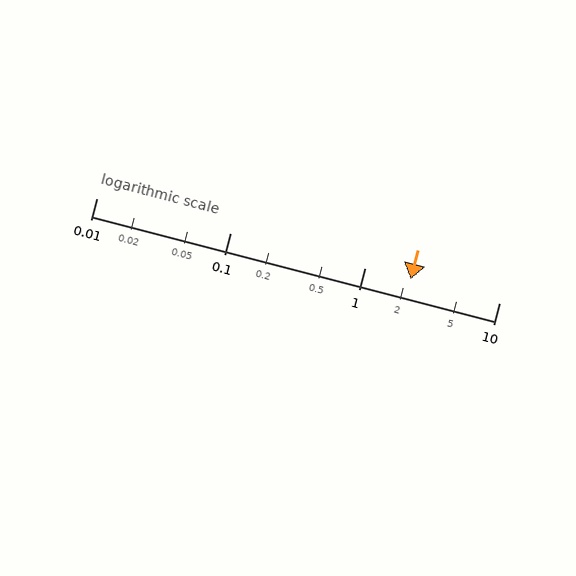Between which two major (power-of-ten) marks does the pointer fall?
The pointer is between 1 and 10.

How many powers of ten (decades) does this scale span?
The scale spans 3 decades, from 0.01 to 10.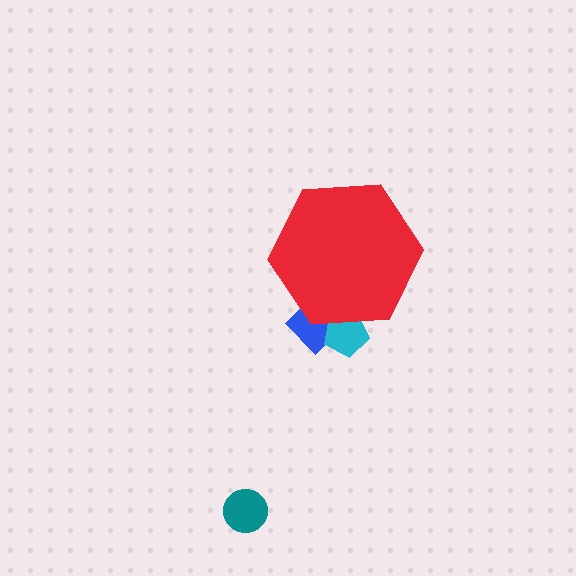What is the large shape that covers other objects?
A red hexagon.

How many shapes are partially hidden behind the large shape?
2 shapes are partially hidden.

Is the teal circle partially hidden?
No, the teal circle is fully visible.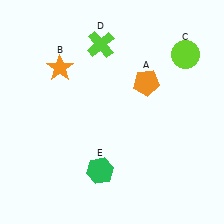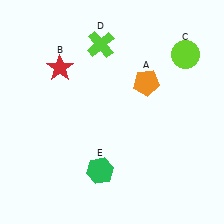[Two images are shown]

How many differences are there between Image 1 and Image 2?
There is 1 difference between the two images.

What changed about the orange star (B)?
In Image 1, B is orange. In Image 2, it changed to red.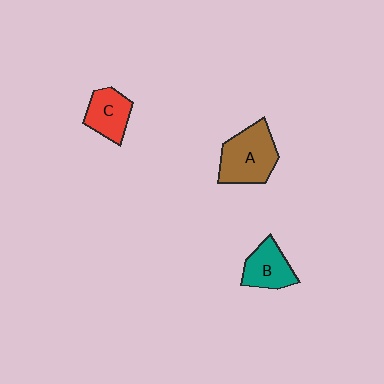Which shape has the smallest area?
Shape C (red).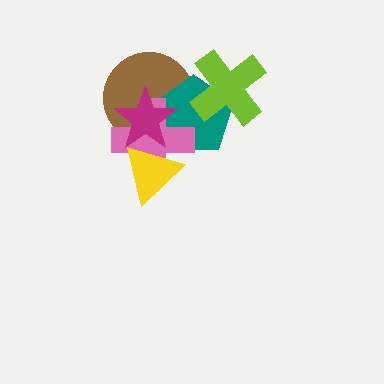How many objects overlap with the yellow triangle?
2 objects overlap with the yellow triangle.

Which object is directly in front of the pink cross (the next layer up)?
The magenta star is directly in front of the pink cross.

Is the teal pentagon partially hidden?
Yes, it is partially covered by another shape.